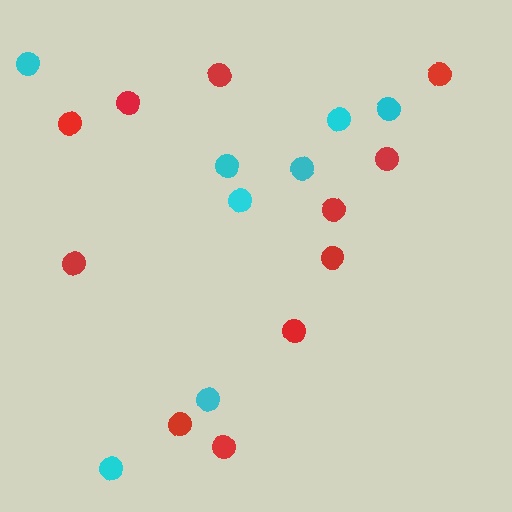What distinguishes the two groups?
There are 2 groups: one group of cyan circles (8) and one group of red circles (11).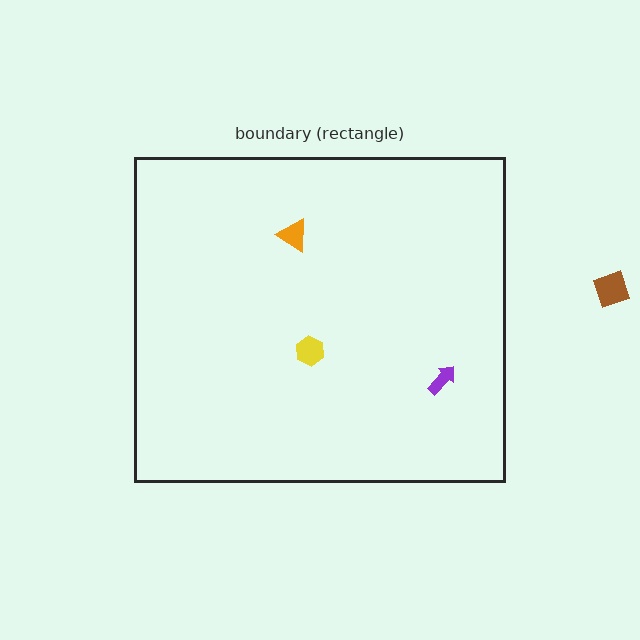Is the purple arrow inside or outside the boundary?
Inside.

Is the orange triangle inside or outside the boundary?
Inside.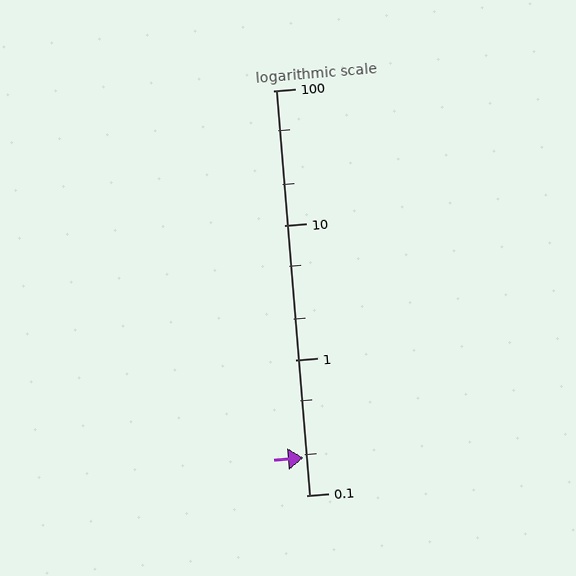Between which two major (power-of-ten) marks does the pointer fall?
The pointer is between 0.1 and 1.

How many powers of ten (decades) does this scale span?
The scale spans 3 decades, from 0.1 to 100.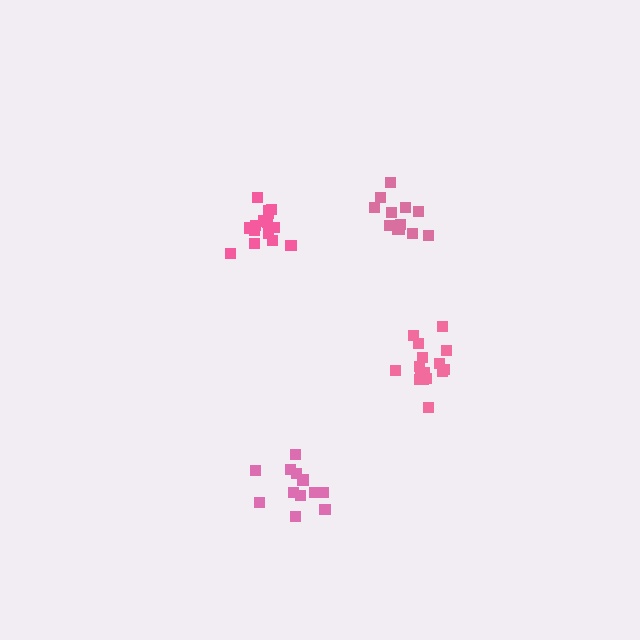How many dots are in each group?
Group 1: 17 dots, Group 2: 12 dots, Group 3: 12 dots, Group 4: 15 dots (56 total).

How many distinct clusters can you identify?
There are 4 distinct clusters.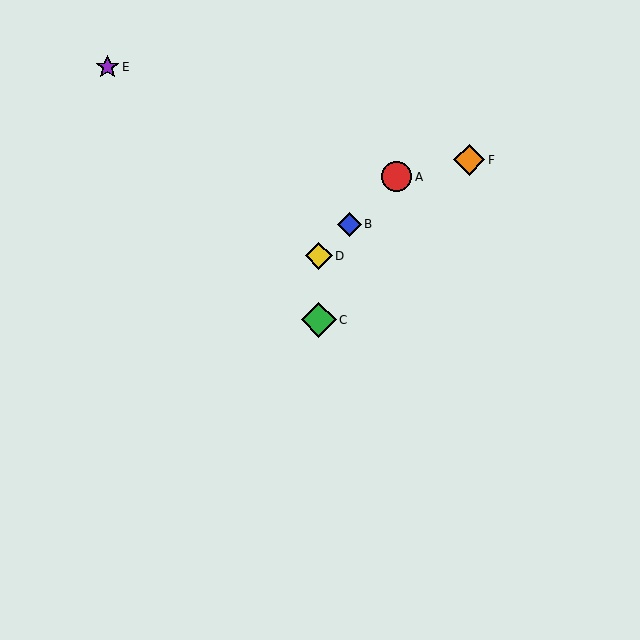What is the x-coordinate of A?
Object A is at x≈397.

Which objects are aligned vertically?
Objects C, D are aligned vertically.